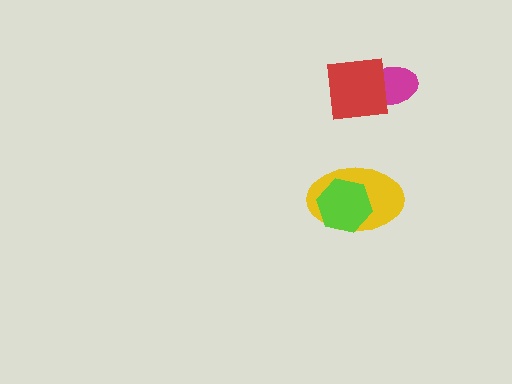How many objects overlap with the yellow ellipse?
1 object overlaps with the yellow ellipse.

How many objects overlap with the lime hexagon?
1 object overlaps with the lime hexagon.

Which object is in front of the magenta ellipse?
The red square is in front of the magenta ellipse.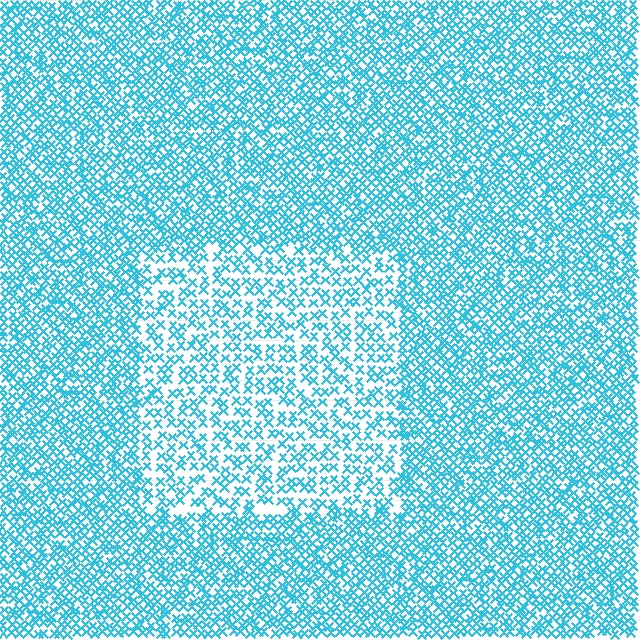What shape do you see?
I see a rectangle.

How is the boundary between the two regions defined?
The boundary is defined by a change in element density (approximately 1.8x ratio). All elements are the same color, size, and shape.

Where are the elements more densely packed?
The elements are more densely packed outside the rectangle boundary.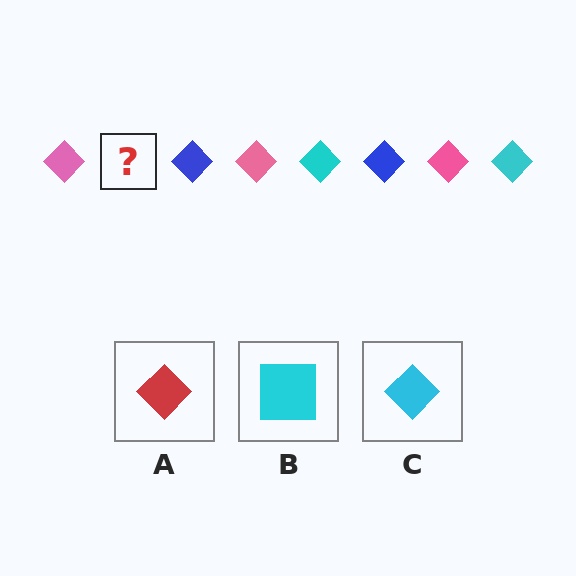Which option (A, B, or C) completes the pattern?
C.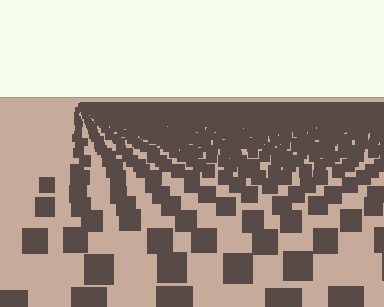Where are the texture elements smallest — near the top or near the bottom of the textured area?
Near the top.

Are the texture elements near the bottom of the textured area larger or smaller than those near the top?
Larger. Near the bottom, elements are closer to the viewer and appear at a bigger on-screen size.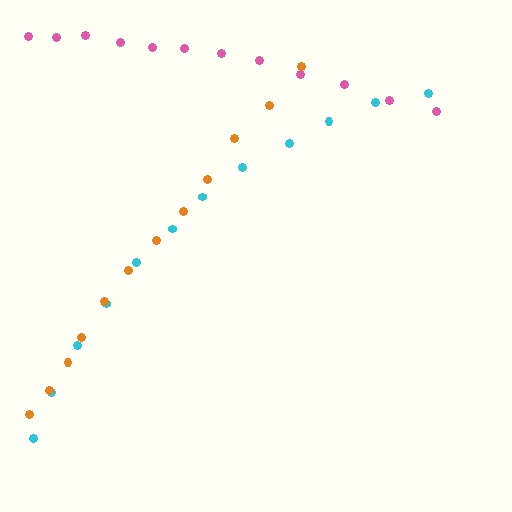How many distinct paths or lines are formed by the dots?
There are 3 distinct paths.